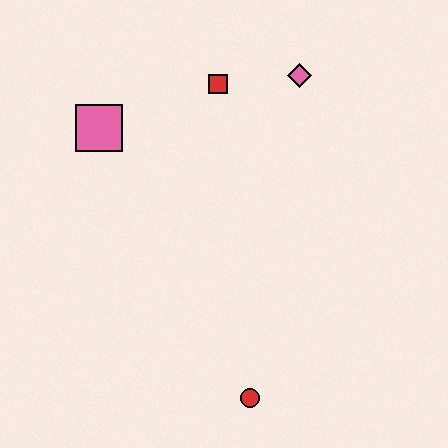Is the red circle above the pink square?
No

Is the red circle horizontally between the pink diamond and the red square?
Yes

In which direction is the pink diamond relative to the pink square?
The pink diamond is to the right of the pink square.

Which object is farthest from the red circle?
The pink diamond is farthest from the red circle.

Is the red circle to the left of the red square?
No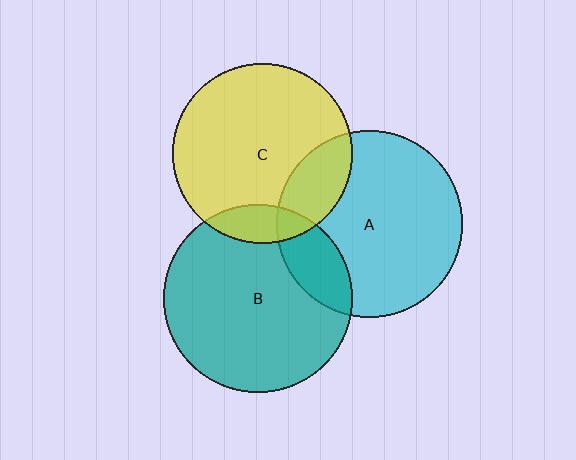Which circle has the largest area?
Circle B (teal).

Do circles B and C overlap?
Yes.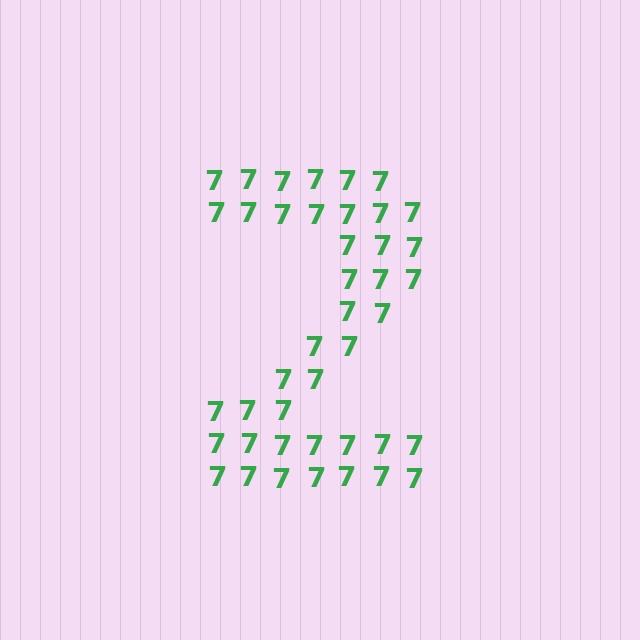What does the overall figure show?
The overall figure shows the digit 2.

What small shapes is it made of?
It is made of small digit 7's.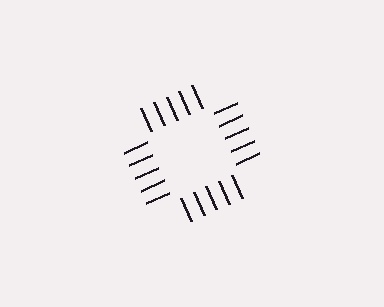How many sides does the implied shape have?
4 sides — the line-ends trace a square.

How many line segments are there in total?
20 — 5 along each of the 4 edges.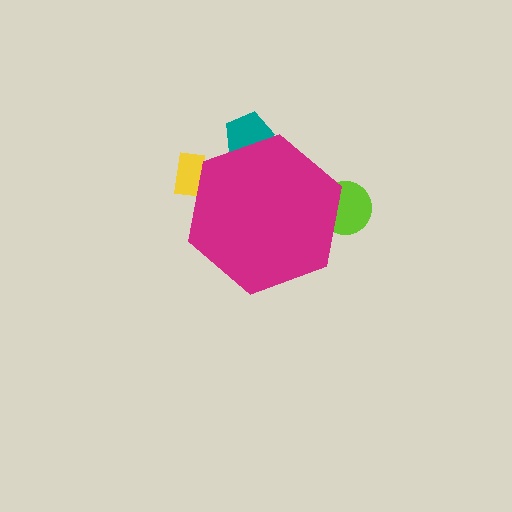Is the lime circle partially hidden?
Yes, the lime circle is partially hidden behind the magenta hexagon.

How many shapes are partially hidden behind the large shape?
3 shapes are partially hidden.